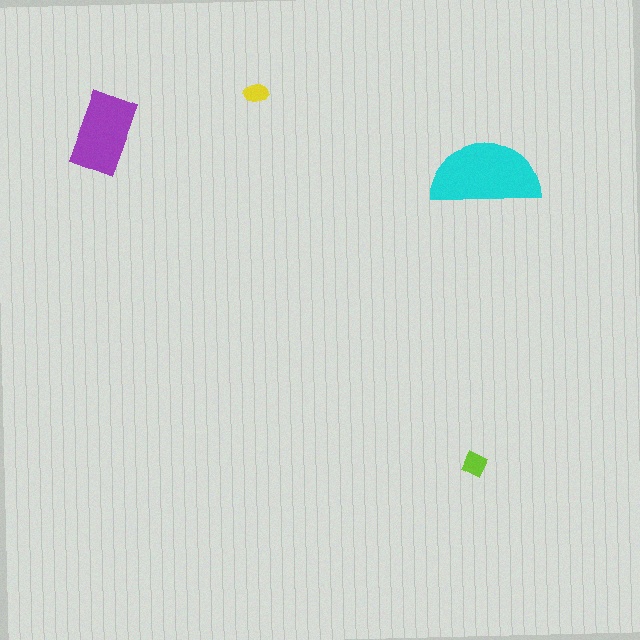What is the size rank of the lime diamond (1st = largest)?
3rd.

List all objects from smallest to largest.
The yellow ellipse, the lime diamond, the purple rectangle, the cyan semicircle.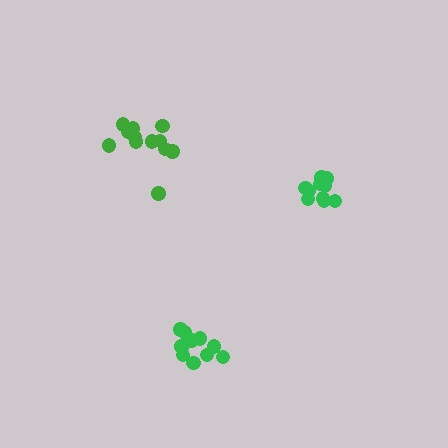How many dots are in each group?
Group 1: 12 dots, Group 2: 11 dots, Group 3: 11 dots (34 total).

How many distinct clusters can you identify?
There are 3 distinct clusters.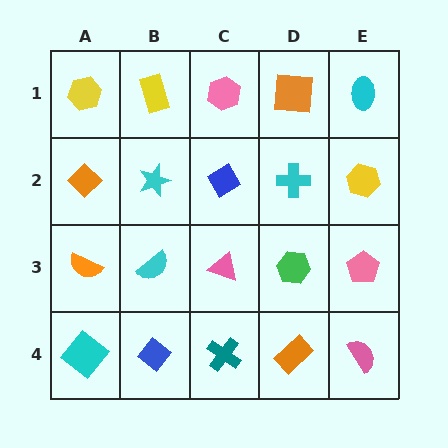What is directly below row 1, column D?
A cyan cross.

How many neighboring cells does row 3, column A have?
3.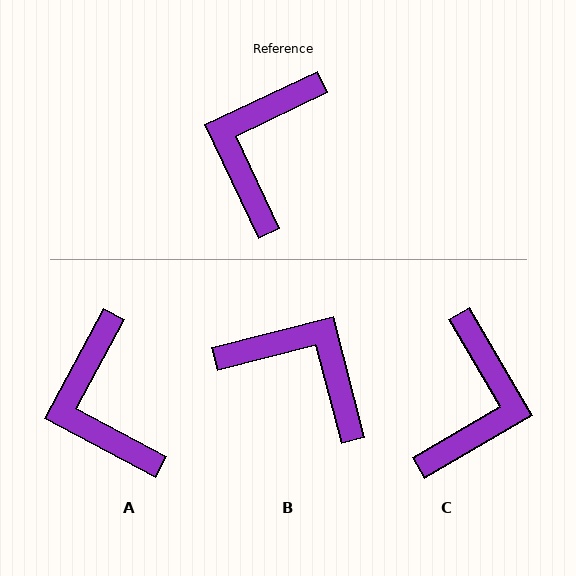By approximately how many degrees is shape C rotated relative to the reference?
Approximately 175 degrees clockwise.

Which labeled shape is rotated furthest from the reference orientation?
C, about 175 degrees away.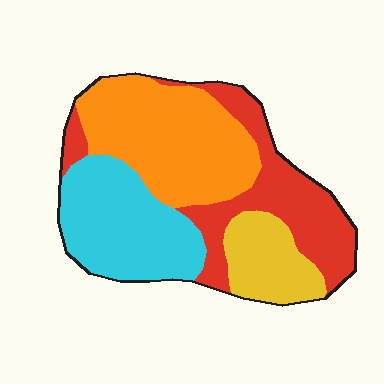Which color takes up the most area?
Orange, at roughly 35%.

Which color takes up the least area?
Yellow, at roughly 15%.